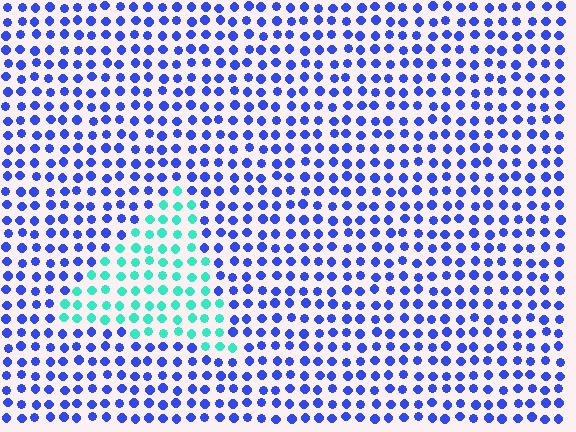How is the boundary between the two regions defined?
The boundary is defined purely by a slight shift in hue (about 67 degrees). Spacing, size, and orientation are identical on both sides.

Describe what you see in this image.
The image is filled with small blue elements in a uniform arrangement. A triangle-shaped region is visible where the elements are tinted to a slightly different hue, forming a subtle color boundary.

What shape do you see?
I see a triangle.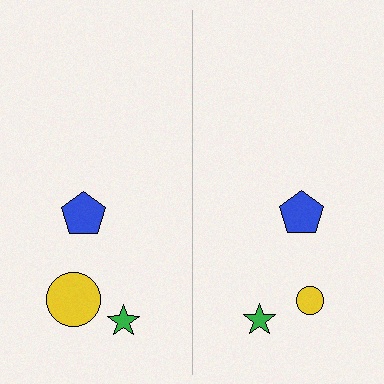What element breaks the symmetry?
The yellow circle on the right side has a different size than its mirror counterpart.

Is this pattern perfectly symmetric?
No, the pattern is not perfectly symmetric. The yellow circle on the right side has a different size than its mirror counterpart.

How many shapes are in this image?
There are 6 shapes in this image.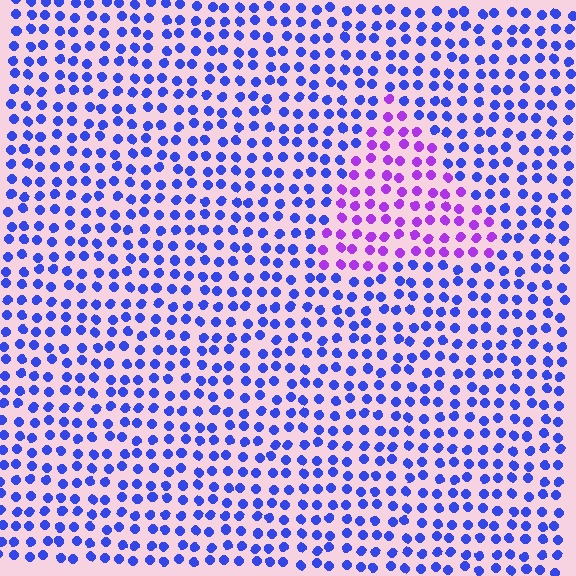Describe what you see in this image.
The image is filled with small blue elements in a uniform arrangement. A triangle-shaped region is visible where the elements are tinted to a slightly different hue, forming a subtle color boundary.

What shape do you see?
I see a triangle.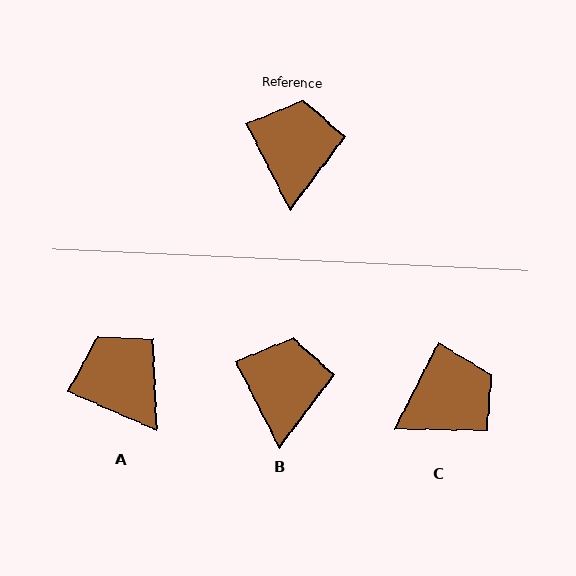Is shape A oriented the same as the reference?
No, it is off by about 39 degrees.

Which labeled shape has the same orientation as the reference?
B.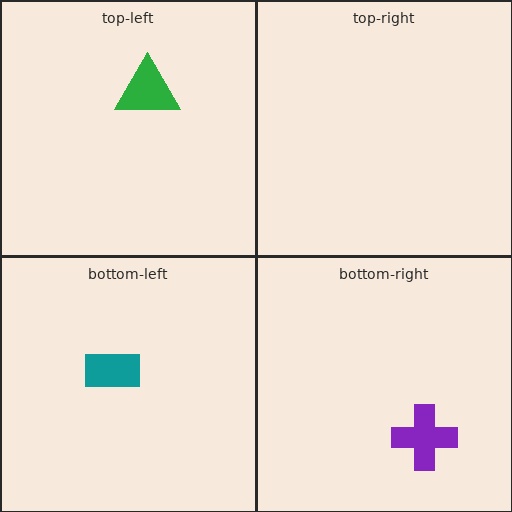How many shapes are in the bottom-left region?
1.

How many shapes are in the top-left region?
1.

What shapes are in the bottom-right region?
The purple cross.